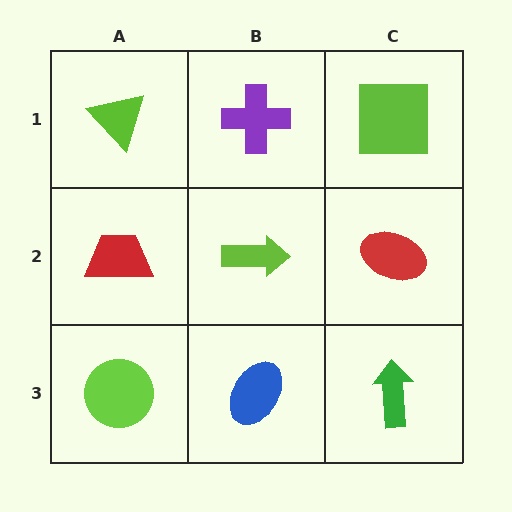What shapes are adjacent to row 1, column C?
A red ellipse (row 2, column C), a purple cross (row 1, column B).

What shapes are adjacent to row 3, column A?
A red trapezoid (row 2, column A), a blue ellipse (row 3, column B).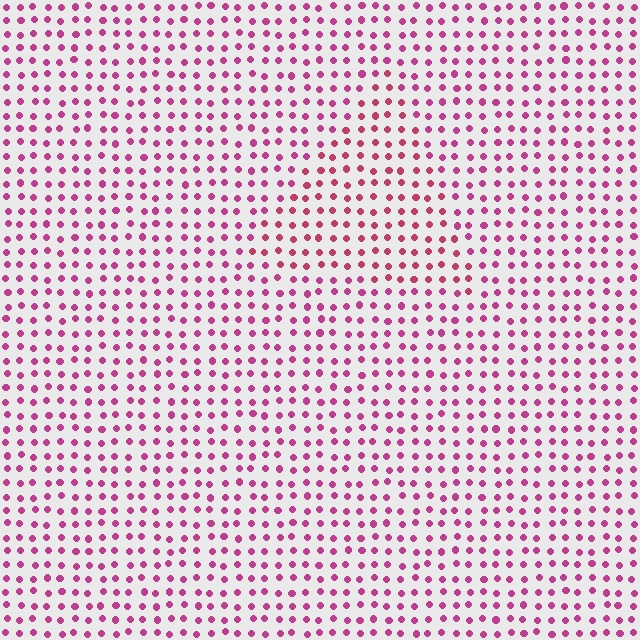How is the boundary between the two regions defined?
The boundary is defined purely by a slight shift in hue (about 20 degrees). Spacing, size, and orientation are identical on both sides.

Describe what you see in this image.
The image is filled with small magenta elements in a uniform arrangement. A triangle-shaped region is visible where the elements are tinted to a slightly different hue, forming a subtle color boundary.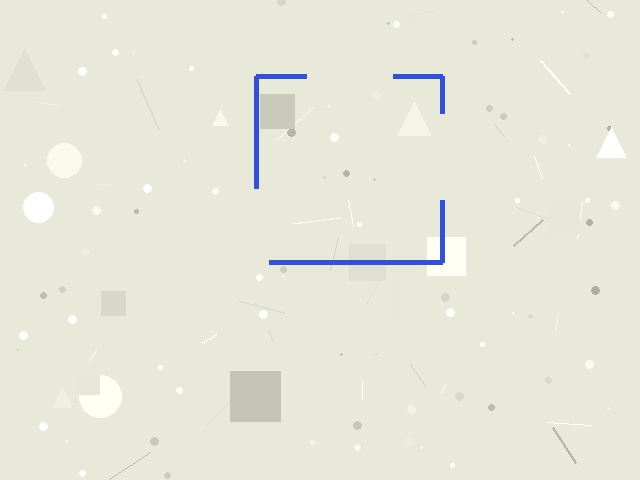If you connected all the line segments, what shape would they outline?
They would outline a square.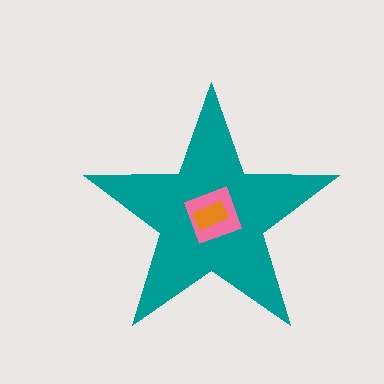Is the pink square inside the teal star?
Yes.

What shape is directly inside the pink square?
The orange rectangle.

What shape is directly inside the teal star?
The pink square.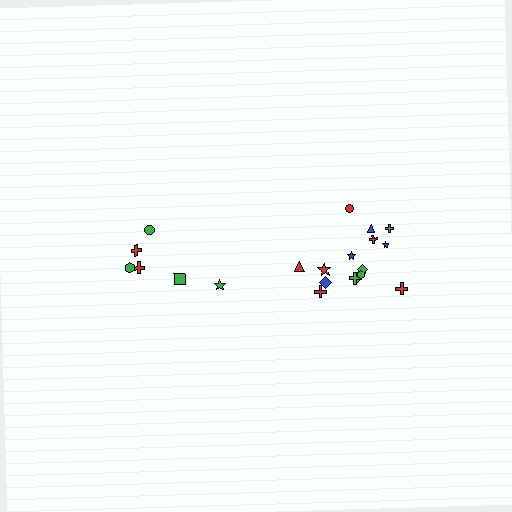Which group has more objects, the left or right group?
The right group.